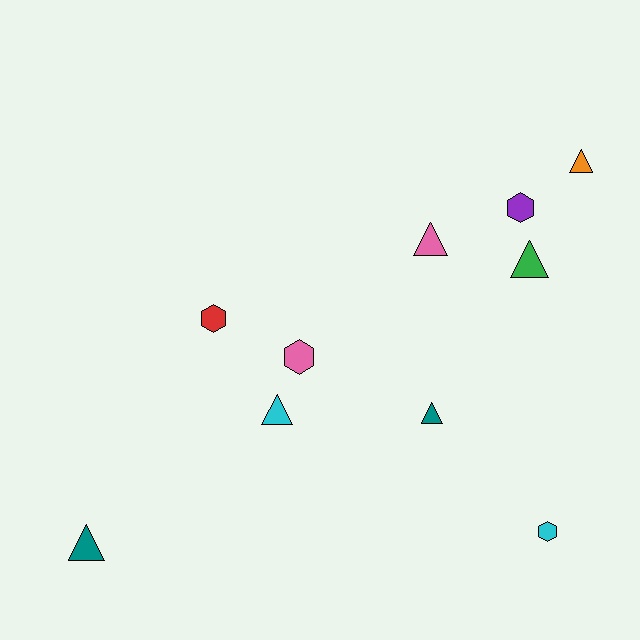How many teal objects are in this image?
There are 2 teal objects.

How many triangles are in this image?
There are 6 triangles.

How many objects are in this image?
There are 10 objects.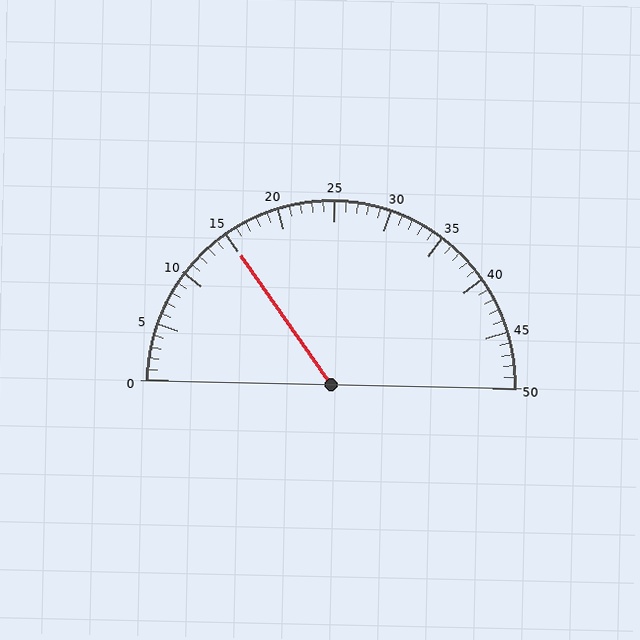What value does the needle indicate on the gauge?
The needle indicates approximately 15.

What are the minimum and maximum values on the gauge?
The gauge ranges from 0 to 50.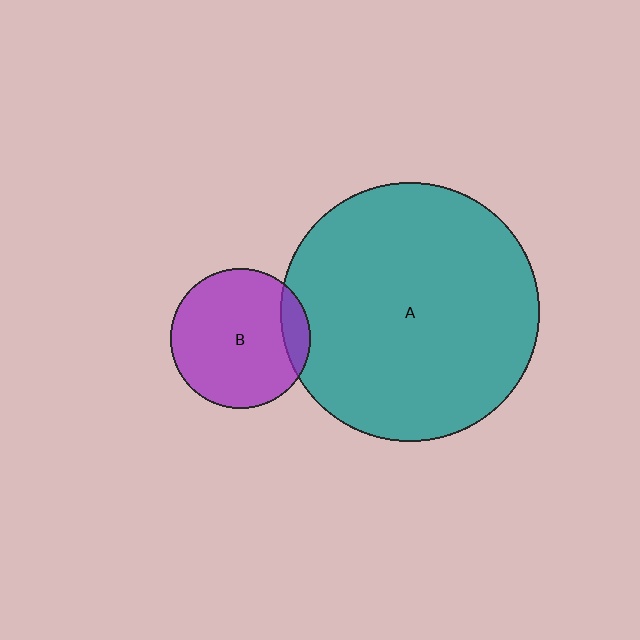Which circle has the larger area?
Circle A (teal).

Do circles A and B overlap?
Yes.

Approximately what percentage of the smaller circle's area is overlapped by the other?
Approximately 10%.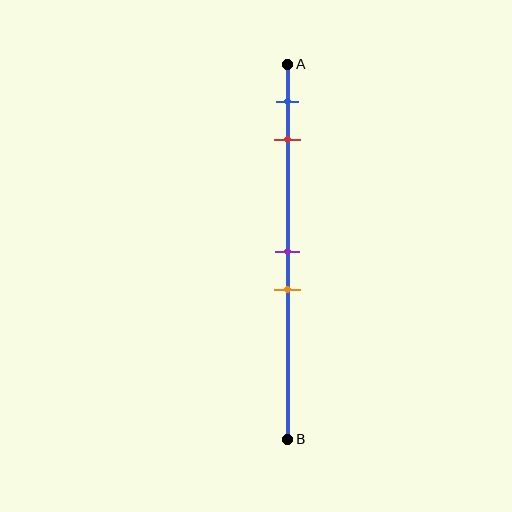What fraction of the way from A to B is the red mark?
The red mark is approximately 20% (0.2) of the way from A to B.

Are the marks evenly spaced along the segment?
No, the marks are not evenly spaced.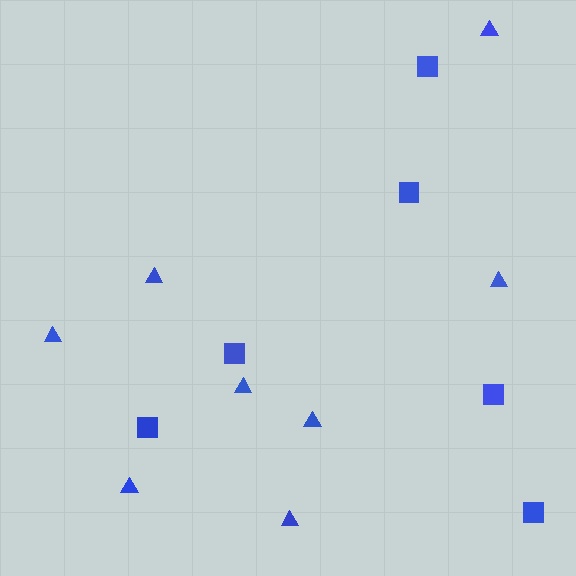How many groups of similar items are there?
There are 2 groups: one group of squares (6) and one group of triangles (8).